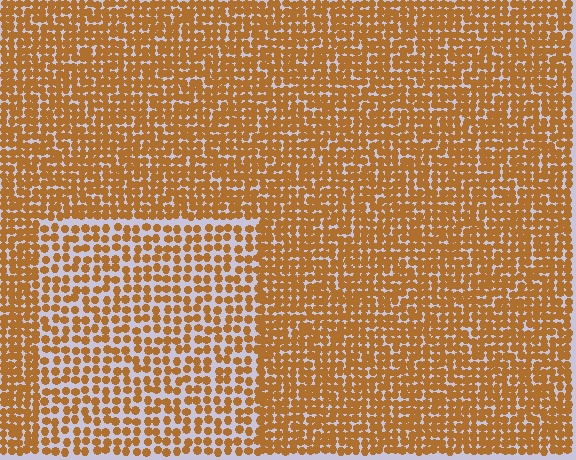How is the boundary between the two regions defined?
The boundary is defined by a change in element density (approximately 1.7x ratio). All elements are the same color, size, and shape.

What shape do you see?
I see a rectangle.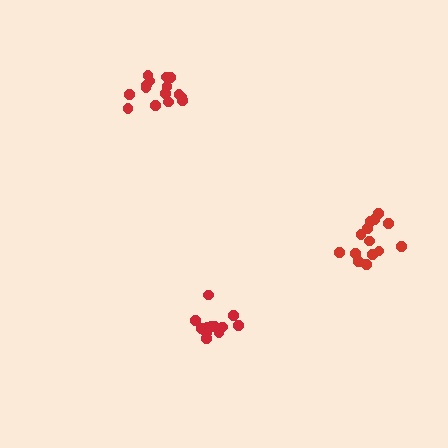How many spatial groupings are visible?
There are 3 spatial groupings.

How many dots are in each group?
Group 1: 13 dots, Group 2: 14 dots, Group 3: 15 dots (42 total).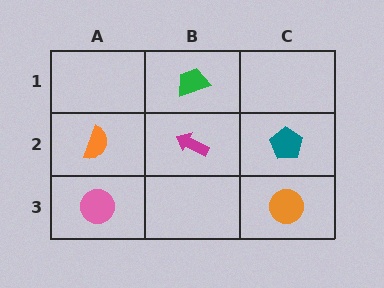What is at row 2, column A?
An orange semicircle.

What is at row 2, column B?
A magenta arrow.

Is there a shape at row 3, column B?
No, that cell is empty.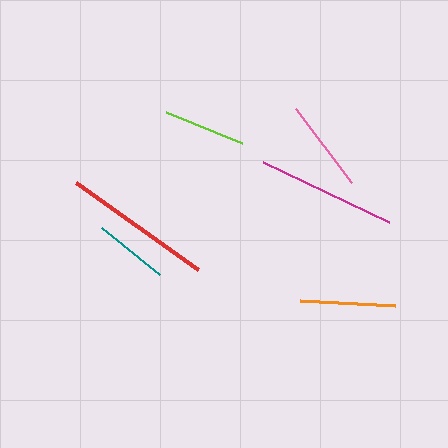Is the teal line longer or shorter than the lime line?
The lime line is longer than the teal line.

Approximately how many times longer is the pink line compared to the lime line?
The pink line is approximately 1.1 times the length of the lime line.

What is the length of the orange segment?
The orange segment is approximately 95 pixels long.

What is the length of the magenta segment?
The magenta segment is approximately 139 pixels long.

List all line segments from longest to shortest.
From longest to shortest: red, magenta, orange, pink, lime, teal.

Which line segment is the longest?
The red line is the longest at approximately 150 pixels.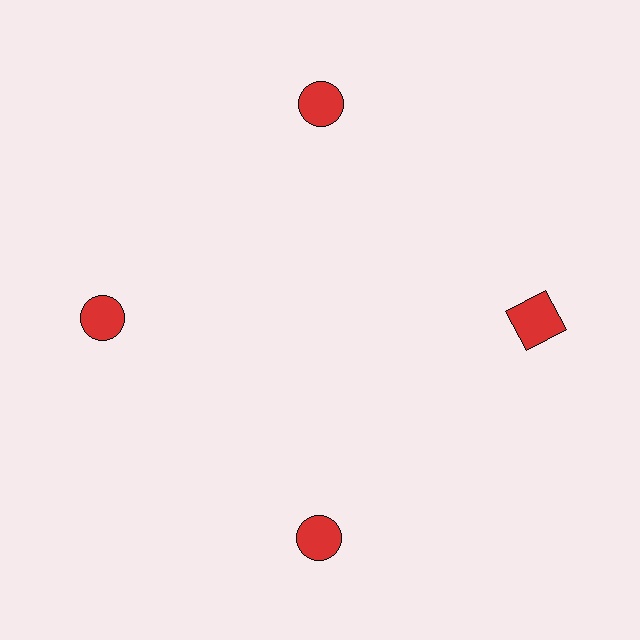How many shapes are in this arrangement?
There are 4 shapes arranged in a ring pattern.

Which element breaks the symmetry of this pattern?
The red square at roughly the 3 o'clock position breaks the symmetry. All other shapes are red circles.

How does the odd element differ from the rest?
It has a different shape: square instead of circle.